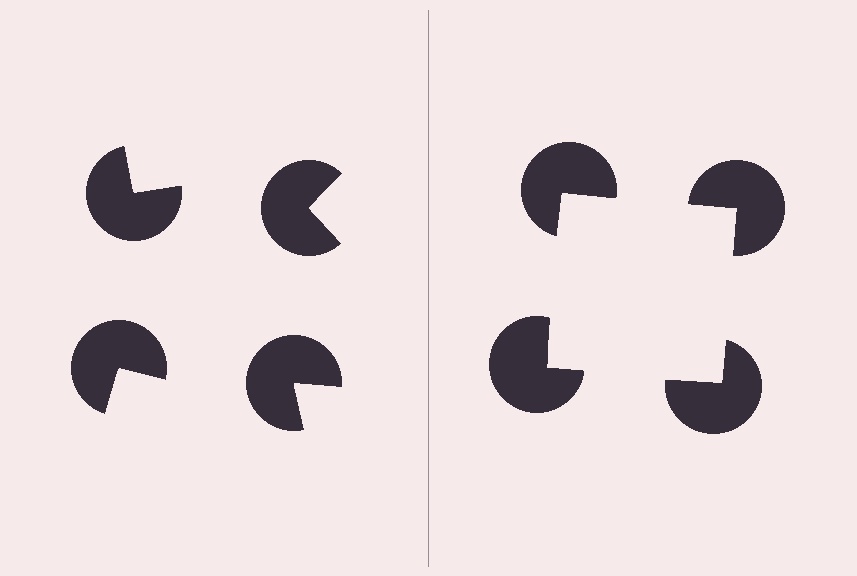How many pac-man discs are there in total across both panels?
8 — 4 on each side.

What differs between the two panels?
The pac-man discs are positioned identically on both sides; only the wedge orientations differ. On the right they align to a square; on the left they are misaligned.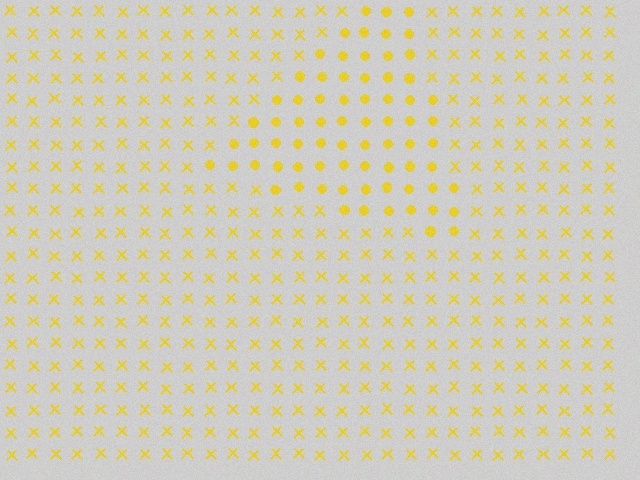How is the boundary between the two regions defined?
The boundary is defined by a change in element shape: circles inside vs. X marks outside. All elements share the same color and spacing.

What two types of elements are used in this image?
The image uses circles inside the triangle region and X marks outside it.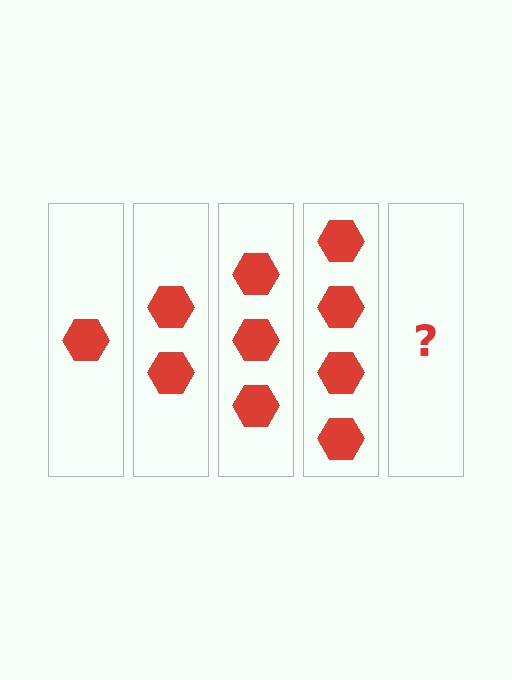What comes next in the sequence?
The next element should be 5 hexagons.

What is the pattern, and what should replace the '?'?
The pattern is that each step adds one more hexagon. The '?' should be 5 hexagons.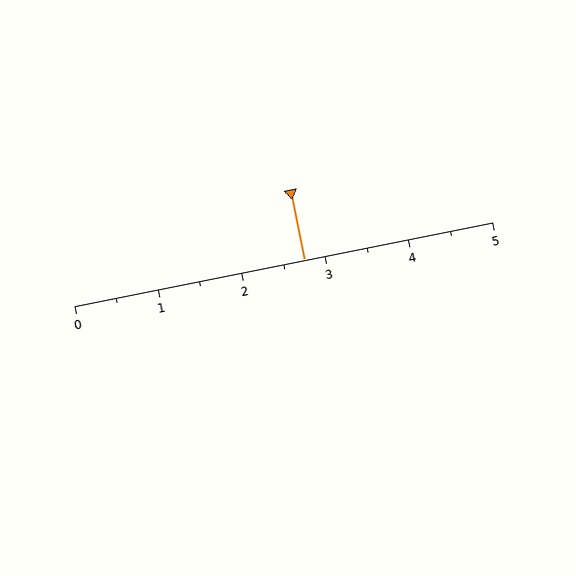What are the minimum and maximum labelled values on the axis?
The axis runs from 0 to 5.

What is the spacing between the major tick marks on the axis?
The major ticks are spaced 1 apart.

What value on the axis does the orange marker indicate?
The marker indicates approximately 2.8.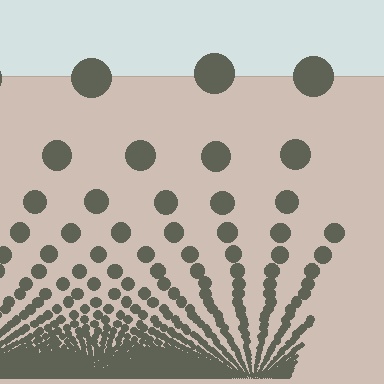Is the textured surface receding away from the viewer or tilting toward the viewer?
The surface appears to tilt toward the viewer. Texture elements get larger and sparser toward the top.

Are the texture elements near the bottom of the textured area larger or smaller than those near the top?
Smaller. The gradient is inverted — elements near the bottom are smaller and denser.